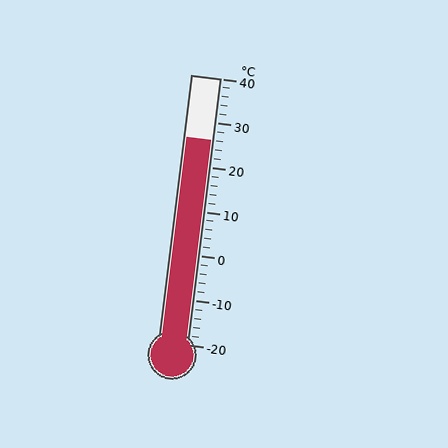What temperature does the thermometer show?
The thermometer shows approximately 26°C.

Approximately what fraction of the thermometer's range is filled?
The thermometer is filled to approximately 75% of its range.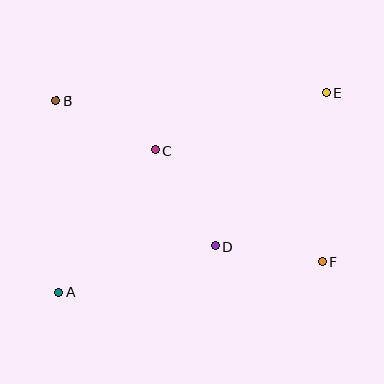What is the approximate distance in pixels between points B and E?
The distance between B and E is approximately 270 pixels.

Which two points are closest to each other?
Points D and F are closest to each other.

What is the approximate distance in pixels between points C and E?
The distance between C and E is approximately 180 pixels.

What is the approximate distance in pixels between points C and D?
The distance between C and D is approximately 113 pixels.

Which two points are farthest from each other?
Points A and E are farthest from each other.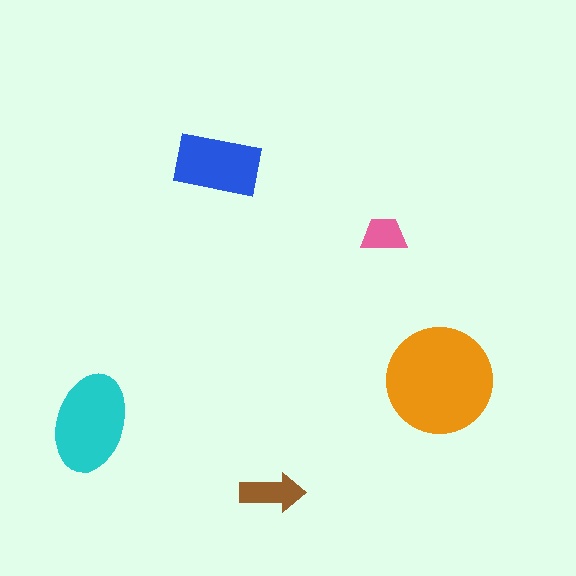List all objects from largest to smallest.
The orange circle, the cyan ellipse, the blue rectangle, the brown arrow, the pink trapezoid.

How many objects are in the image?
There are 5 objects in the image.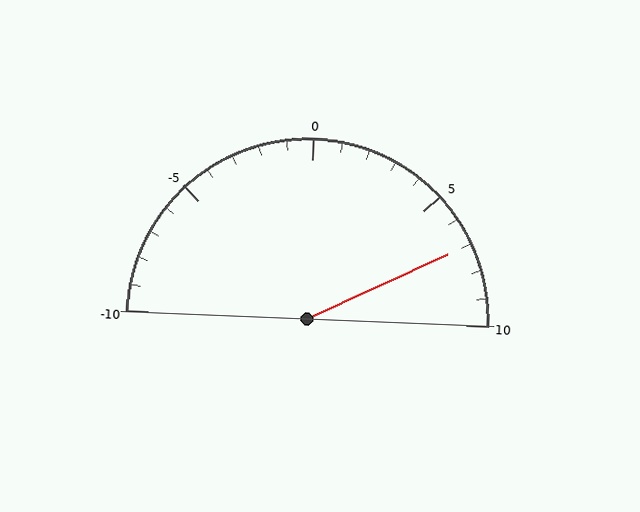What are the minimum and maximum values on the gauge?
The gauge ranges from -10 to 10.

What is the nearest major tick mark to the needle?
The nearest major tick mark is 5.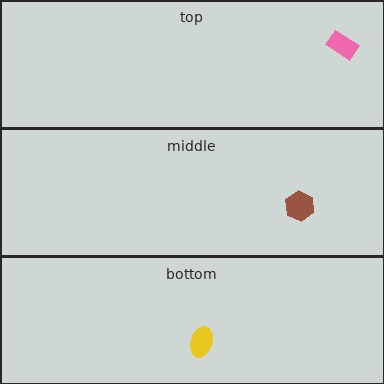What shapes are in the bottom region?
The yellow ellipse.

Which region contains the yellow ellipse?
The bottom region.